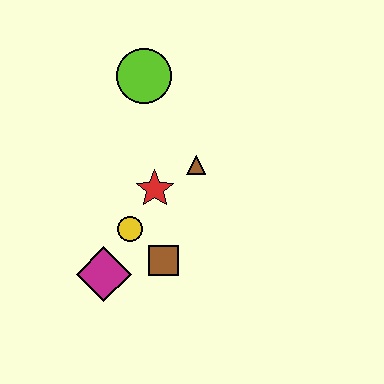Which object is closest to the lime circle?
The brown triangle is closest to the lime circle.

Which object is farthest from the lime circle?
The magenta diamond is farthest from the lime circle.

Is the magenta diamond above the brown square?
No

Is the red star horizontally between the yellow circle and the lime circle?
No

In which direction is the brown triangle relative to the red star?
The brown triangle is to the right of the red star.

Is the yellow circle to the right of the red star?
No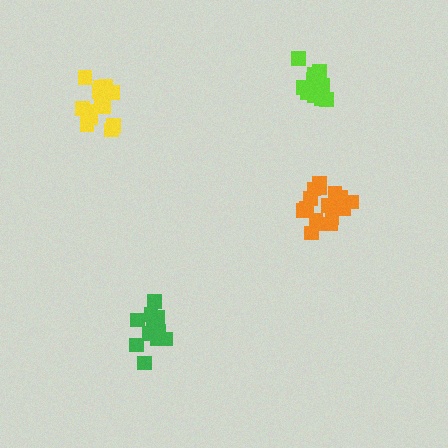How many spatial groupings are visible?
There are 4 spatial groupings.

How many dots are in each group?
Group 1: 16 dots, Group 2: 13 dots, Group 3: 11 dots, Group 4: 12 dots (52 total).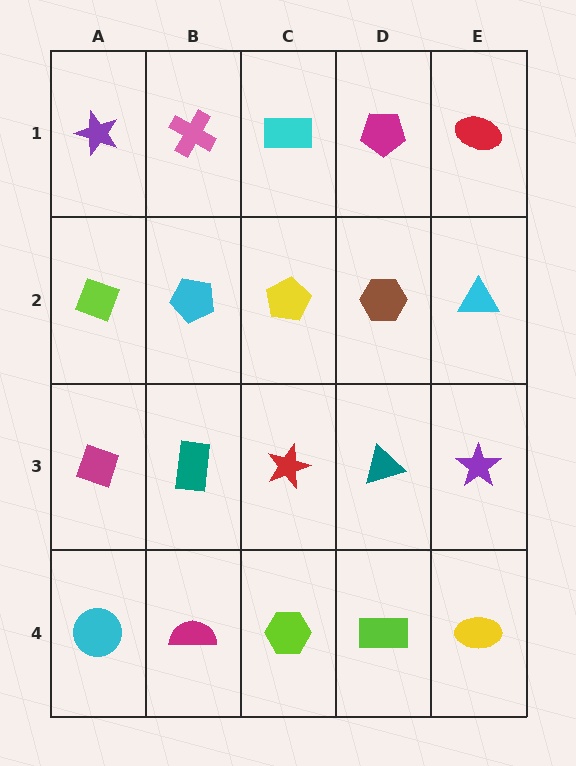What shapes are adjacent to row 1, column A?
A lime diamond (row 2, column A), a pink cross (row 1, column B).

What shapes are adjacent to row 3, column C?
A yellow pentagon (row 2, column C), a lime hexagon (row 4, column C), a teal rectangle (row 3, column B), a teal triangle (row 3, column D).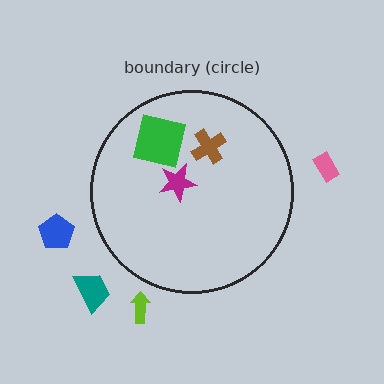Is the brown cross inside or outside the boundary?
Inside.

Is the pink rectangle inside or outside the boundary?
Outside.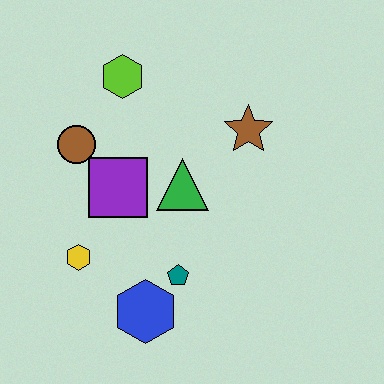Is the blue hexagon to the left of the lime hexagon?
No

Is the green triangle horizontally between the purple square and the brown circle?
No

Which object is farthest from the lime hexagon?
The blue hexagon is farthest from the lime hexagon.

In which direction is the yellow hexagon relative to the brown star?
The yellow hexagon is to the left of the brown star.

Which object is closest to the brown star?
The green triangle is closest to the brown star.